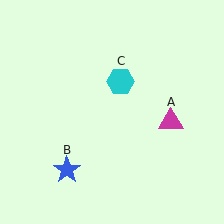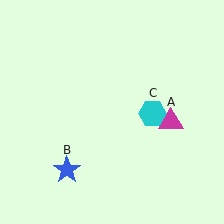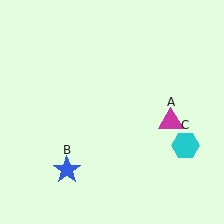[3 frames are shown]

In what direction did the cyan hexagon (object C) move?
The cyan hexagon (object C) moved down and to the right.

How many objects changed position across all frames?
1 object changed position: cyan hexagon (object C).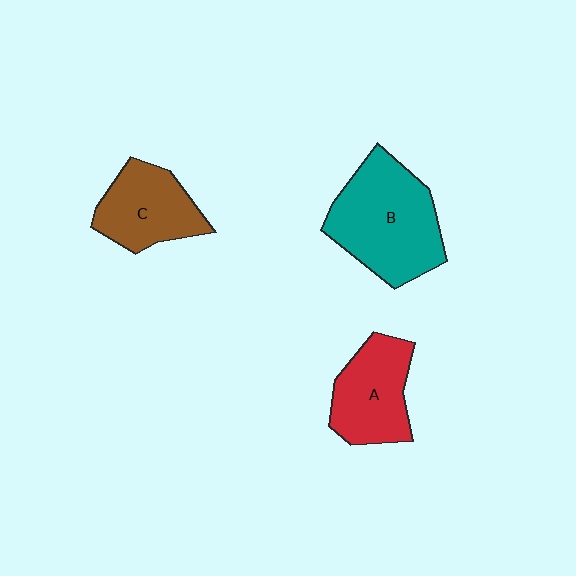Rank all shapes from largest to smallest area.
From largest to smallest: B (teal), A (red), C (brown).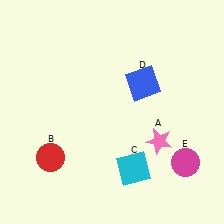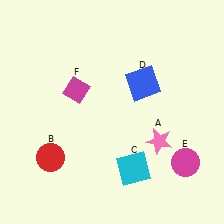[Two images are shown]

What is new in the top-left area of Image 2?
A magenta diamond (F) was added in the top-left area of Image 2.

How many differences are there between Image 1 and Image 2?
There is 1 difference between the two images.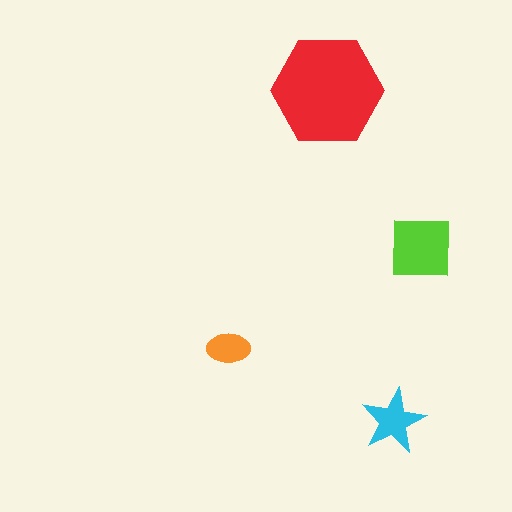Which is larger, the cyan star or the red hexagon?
The red hexagon.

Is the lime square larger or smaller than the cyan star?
Larger.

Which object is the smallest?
The orange ellipse.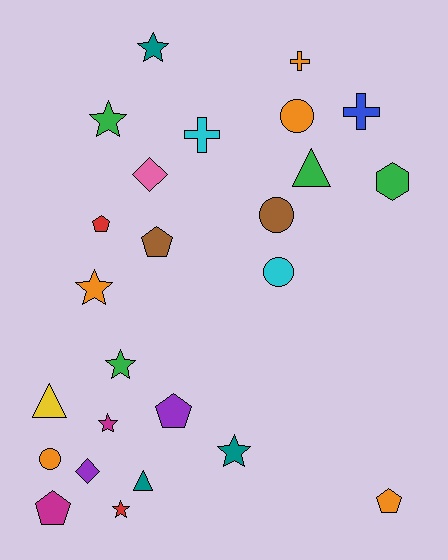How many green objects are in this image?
There are 4 green objects.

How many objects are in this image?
There are 25 objects.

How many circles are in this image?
There are 4 circles.